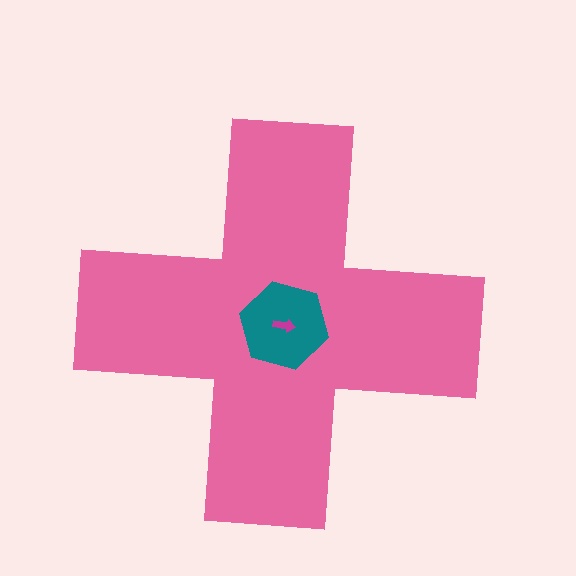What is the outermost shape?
The pink cross.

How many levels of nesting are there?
3.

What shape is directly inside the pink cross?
The teal hexagon.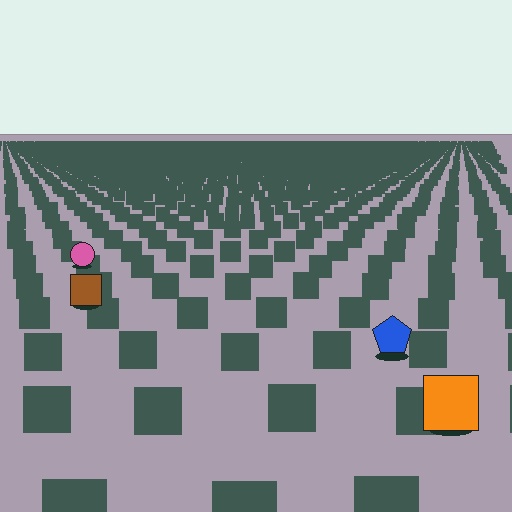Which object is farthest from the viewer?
The pink circle is farthest from the viewer. It appears smaller and the ground texture around it is denser.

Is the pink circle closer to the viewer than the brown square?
No. The brown square is closer — you can tell from the texture gradient: the ground texture is coarser near it.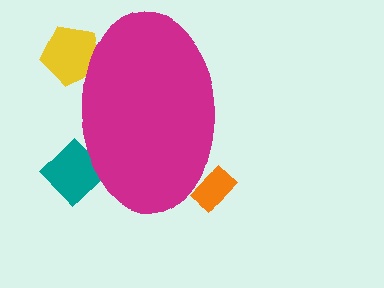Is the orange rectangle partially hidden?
Yes, the orange rectangle is partially hidden behind the magenta ellipse.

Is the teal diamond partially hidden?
Yes, the teal diamond is partially hidden behind the magenta ellipse.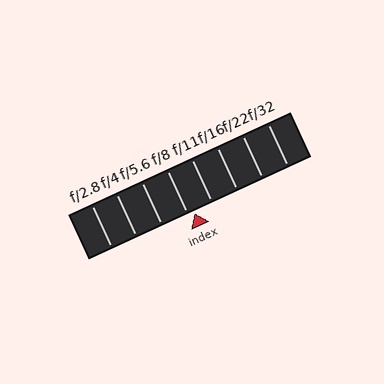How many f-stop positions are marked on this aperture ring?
There are 8 f-stop positions marked.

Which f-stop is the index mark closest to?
The index mark is closest to f/8.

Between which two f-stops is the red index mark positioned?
The index mark is between f/8 and f/11.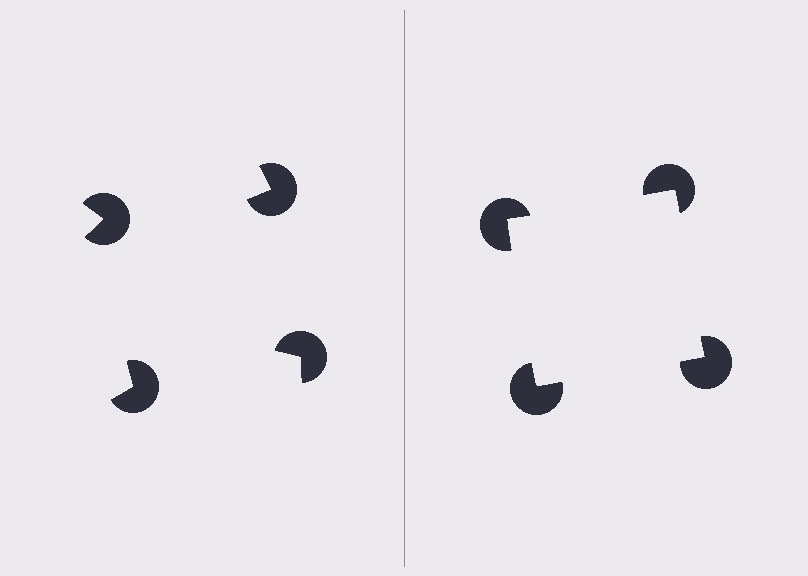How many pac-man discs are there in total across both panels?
8 — 4 on each side.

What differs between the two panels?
The pac-man discs are positioned identically on both sides; only the wedge orientations differ. On the right they align to a square; on the left they are misaligned.